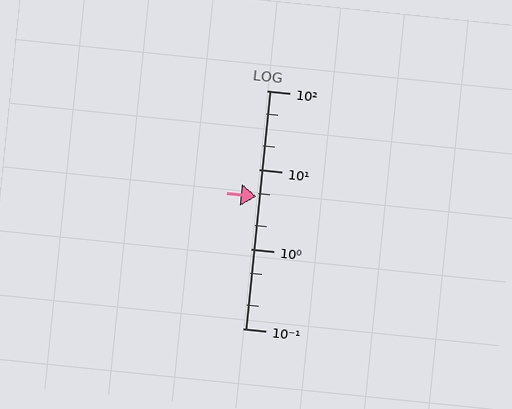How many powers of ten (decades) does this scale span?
The scale spans 3 decades, from 0.1 to 100.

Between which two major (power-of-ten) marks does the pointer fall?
The pointer is between 1 and 10.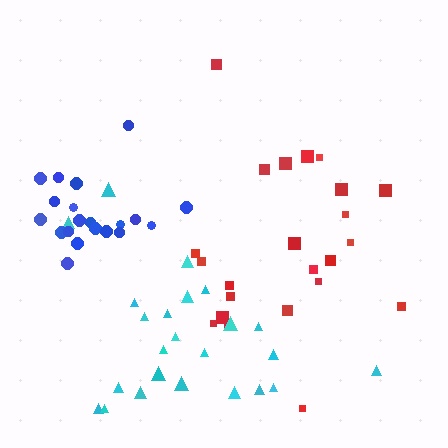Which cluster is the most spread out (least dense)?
Cyan.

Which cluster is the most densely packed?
Blue.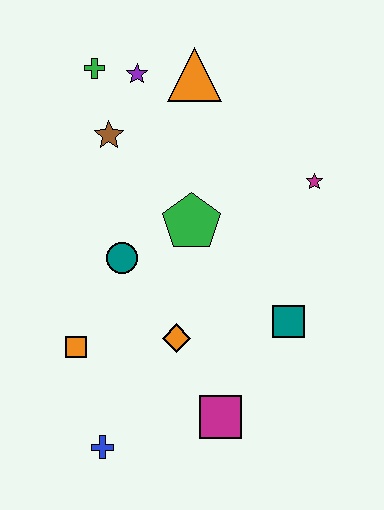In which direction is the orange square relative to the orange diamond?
The orange square is to the left of the orange diamond.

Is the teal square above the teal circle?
No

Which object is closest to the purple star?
The green cross is closest to the purple star.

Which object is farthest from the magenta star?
The blue cross is farthest from the magenta star.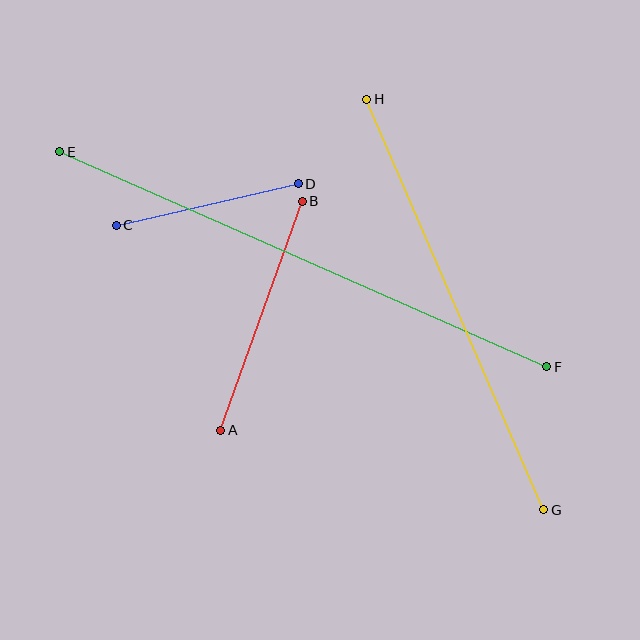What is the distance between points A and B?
The distance is approximately 243 pixels.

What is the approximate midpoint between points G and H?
The midpoint is at approximately (455, 305) pixels.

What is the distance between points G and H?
The distance is approximately 447 pixels.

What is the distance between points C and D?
The distance is approximately 187 pixels.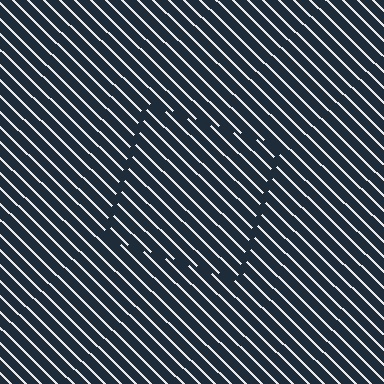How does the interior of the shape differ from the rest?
The interior of the shape contains the same grating, shifted by half a period — the contour is defined by the phase discontinuity where line-ends from the inner and outer gratings abut.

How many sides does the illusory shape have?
4 sides — the line-ends trace a square.